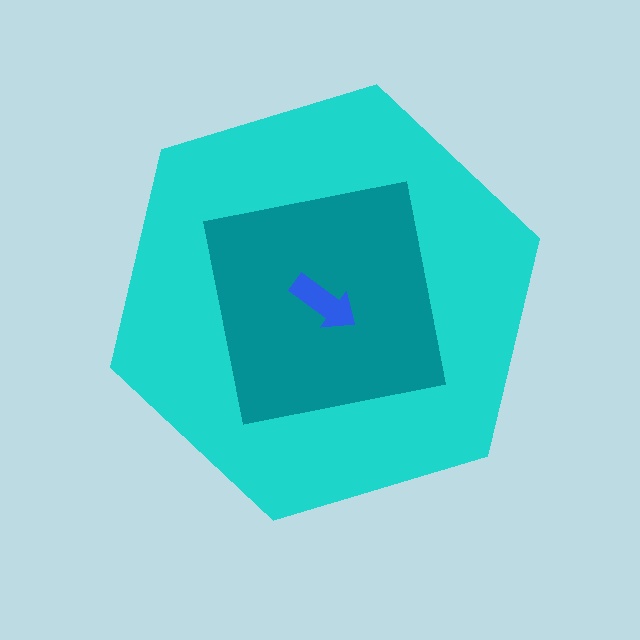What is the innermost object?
The blue arrow.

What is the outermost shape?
The cyan hexagon.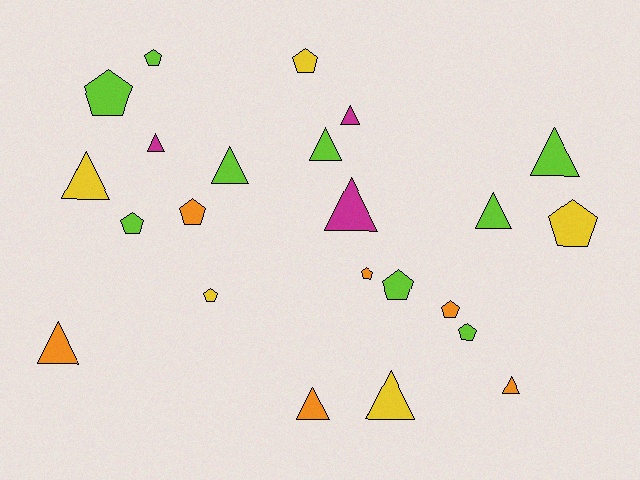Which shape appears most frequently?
Triangle, with 12 objects.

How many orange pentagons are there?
There are 3 orange pentagons.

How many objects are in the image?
There are 23 objects.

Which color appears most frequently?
Lime, with 9 objects.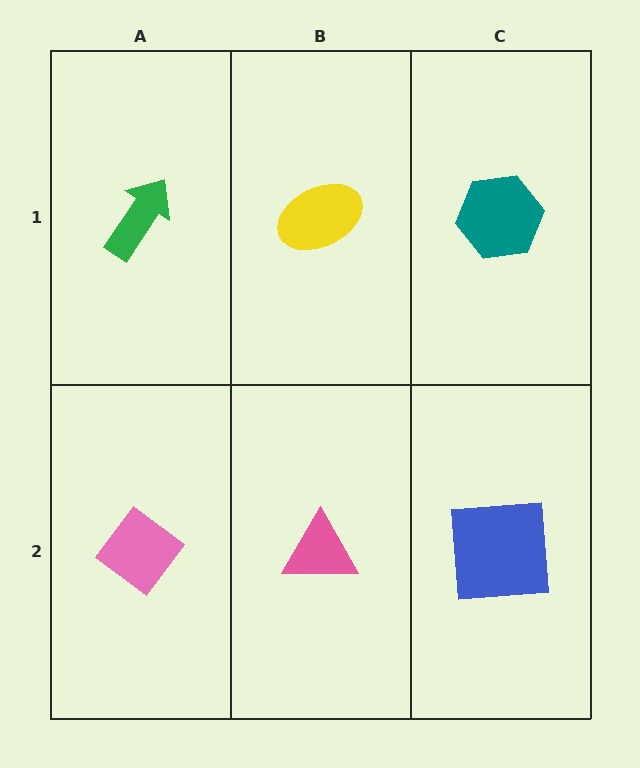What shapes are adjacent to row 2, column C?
A teal hexagon (row 1, column C), a pink triangle (row 2, column B).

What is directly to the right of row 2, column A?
A pink triangle.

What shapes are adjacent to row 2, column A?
A green arrow (row 1, column A), a pink triangle (row 2, column B).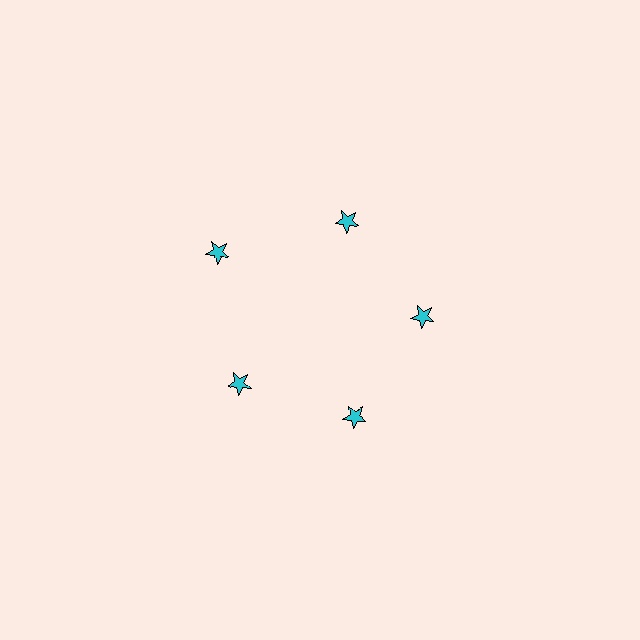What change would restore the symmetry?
The symmetry would be restored by moving it inward, back onto the ring so that all 5 stars sit at equal angles and equal distance from the center.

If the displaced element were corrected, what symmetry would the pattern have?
It would have 5-fold rotational symmetry — the pattern would map onto itself every 72 degrees.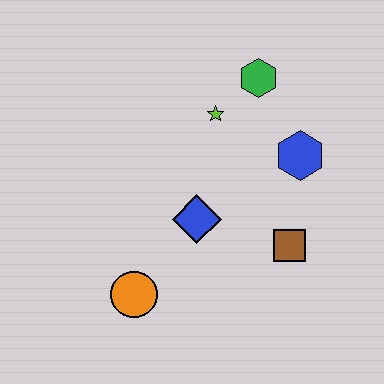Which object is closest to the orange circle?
The blue diamond is closest to the orange circle.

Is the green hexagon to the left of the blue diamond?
No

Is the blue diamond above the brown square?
Yes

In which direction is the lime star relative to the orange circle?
The lime star is above the orange circle.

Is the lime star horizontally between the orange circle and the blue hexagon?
Yes